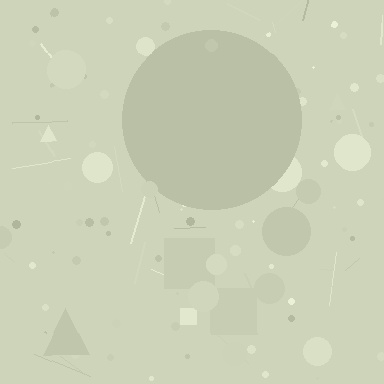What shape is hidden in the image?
A circle is hidden in the image.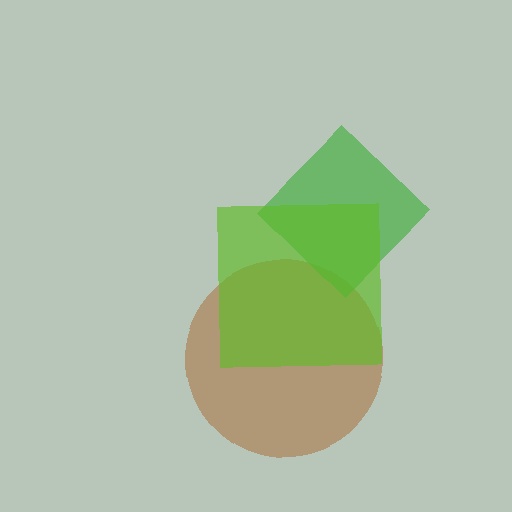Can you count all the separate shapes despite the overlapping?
Yes, there are 3 separate shapes.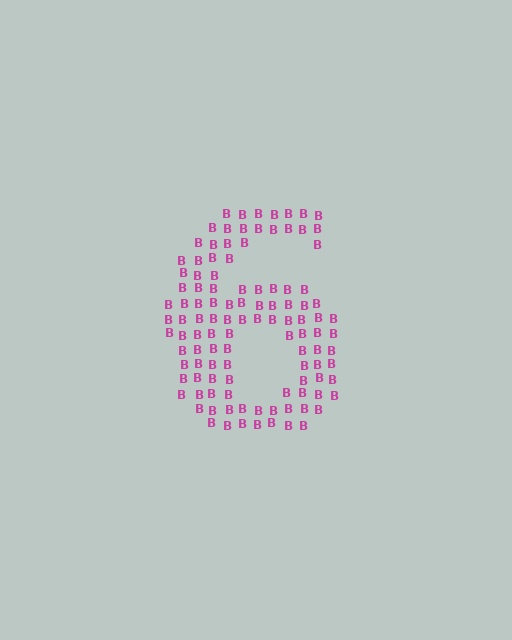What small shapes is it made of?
It is made of small letter B's.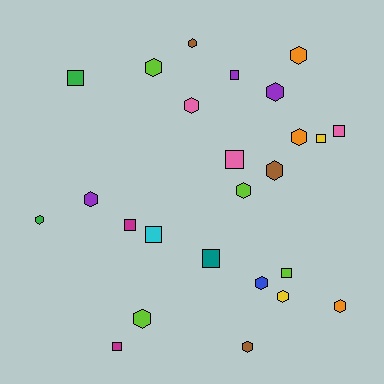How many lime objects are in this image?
There are 4 lime objects.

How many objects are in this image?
There are 25 objects.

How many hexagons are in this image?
There are 15 hexagons.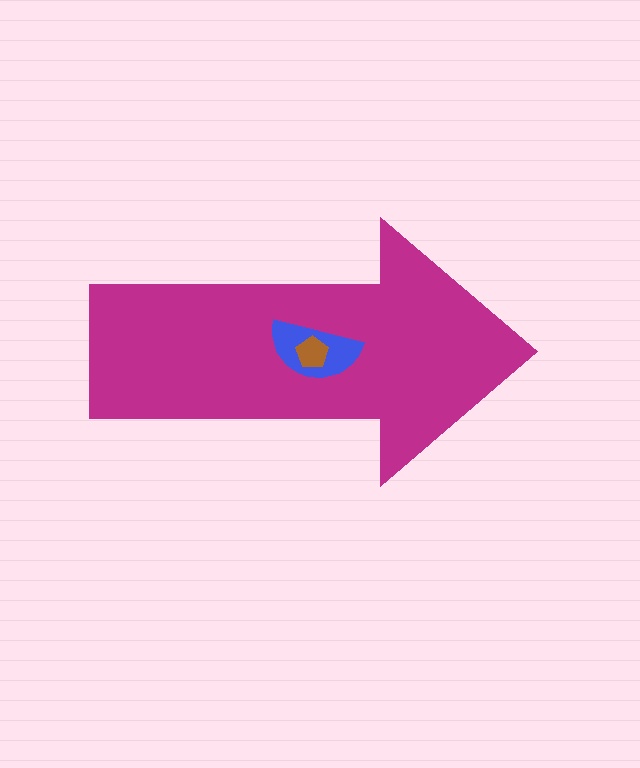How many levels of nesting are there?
3.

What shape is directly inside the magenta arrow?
The blue semicircle.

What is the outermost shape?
The magenta arrow.